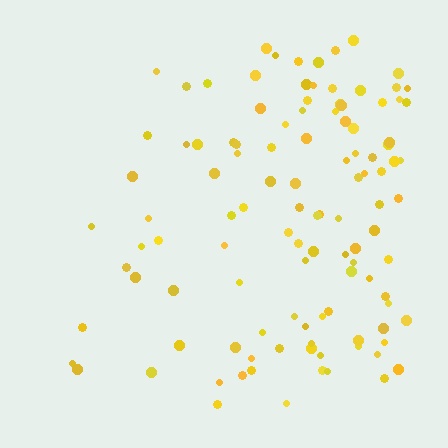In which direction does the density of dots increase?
From left to right, with the right side densest.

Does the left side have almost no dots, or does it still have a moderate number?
Still a moderate number, just noticeably fewer than the right.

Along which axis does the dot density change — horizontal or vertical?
Horizontal.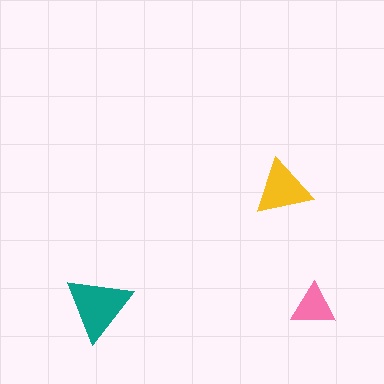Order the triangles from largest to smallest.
the teal one, the yellow one, the pink one.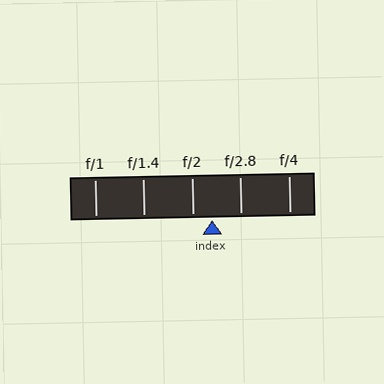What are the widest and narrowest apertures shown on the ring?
The widest aperture shown is f/1 and the narrowest is f/4.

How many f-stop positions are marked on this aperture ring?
There are 5 f-stop positions marked.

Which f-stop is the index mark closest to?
The index mark is closest to f/2.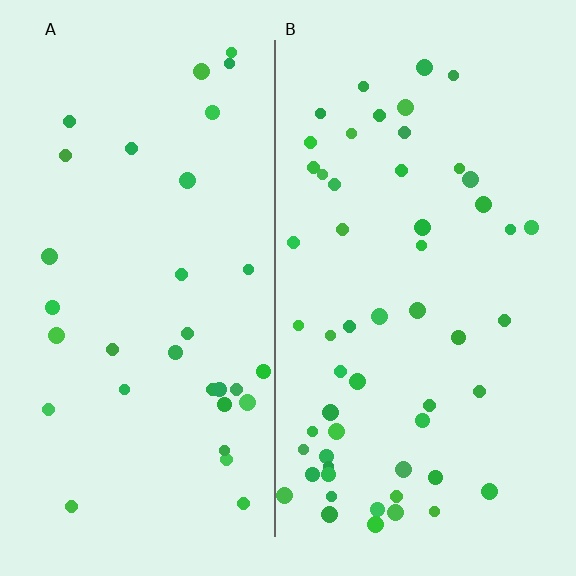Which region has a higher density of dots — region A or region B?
B (the right).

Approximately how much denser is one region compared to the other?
Approximately 1.7× — region B over region A.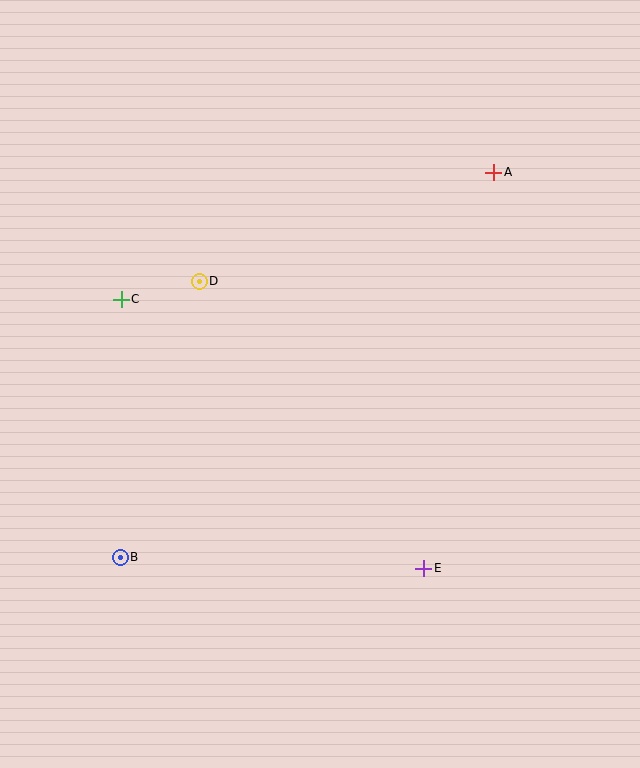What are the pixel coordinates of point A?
Point A is at (494, 172).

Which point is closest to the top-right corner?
Point A is closest to the top-right corner.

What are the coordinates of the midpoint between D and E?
The midpoint between D and E is at (311, 425).